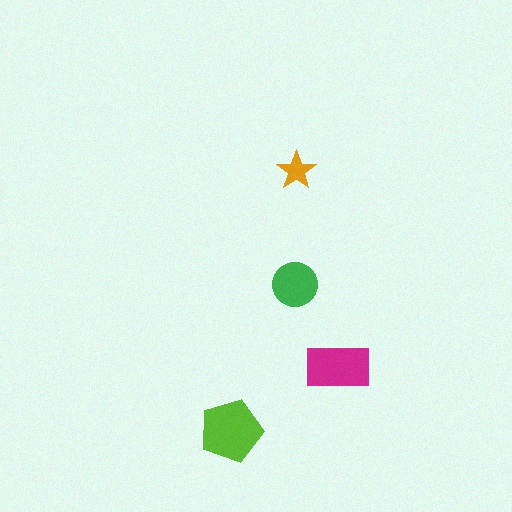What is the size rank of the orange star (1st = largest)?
4th.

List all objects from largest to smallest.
The lime pentagon, the magenta rectangle, the green circle, the orange star.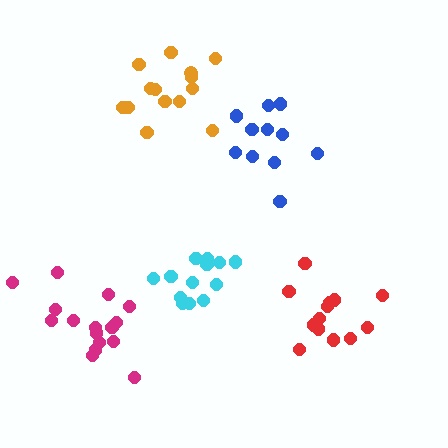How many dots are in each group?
Group 1: 13 dots, Group 2: 11 dots, Group 3: 14 dots, Group 4: 16 dots, Group 5: 13 dots (67 total).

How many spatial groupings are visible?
There are 5 spatial groupings.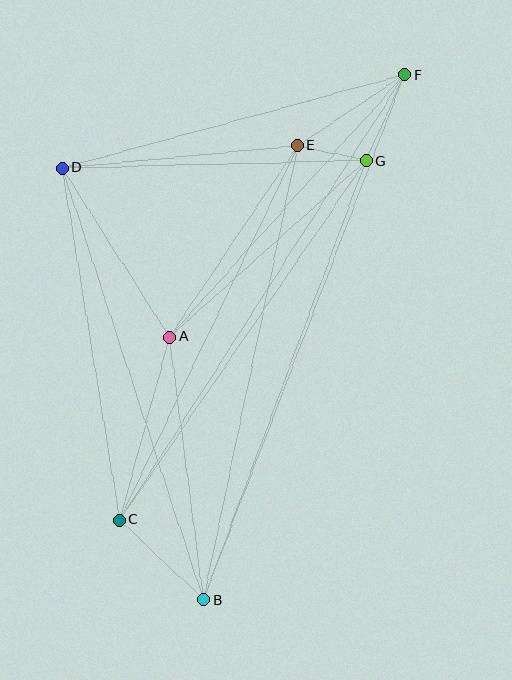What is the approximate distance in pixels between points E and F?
The distance between E and F is approximately 129 pixels.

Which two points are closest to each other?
Points E and G are closest to each other.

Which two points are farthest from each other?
Points B and F are farthest from each other.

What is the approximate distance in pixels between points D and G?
The distance between D and G is approximately 304 pixels.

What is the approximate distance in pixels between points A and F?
The distance between A and F is approximately 353 pixels.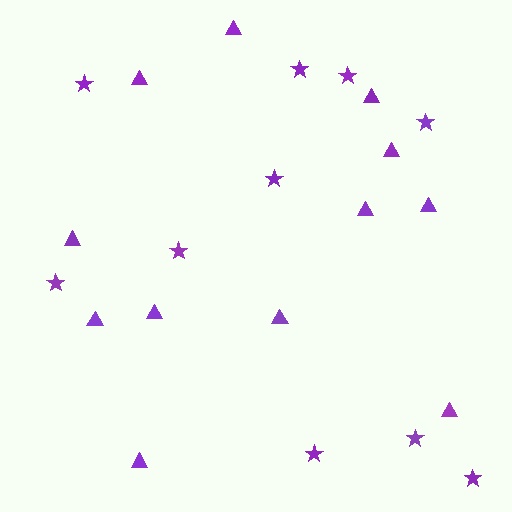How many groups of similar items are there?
There are 2 groups: one group of stars (10) and one group of triangles (12).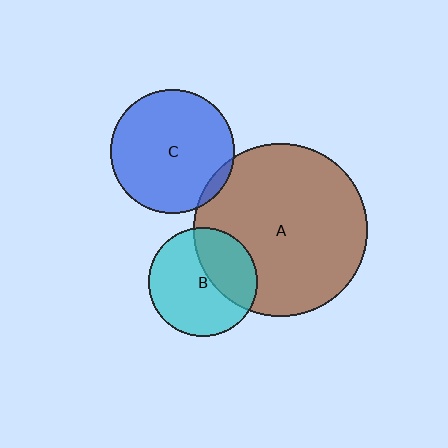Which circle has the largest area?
Circle A (brown).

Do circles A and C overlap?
Yes.